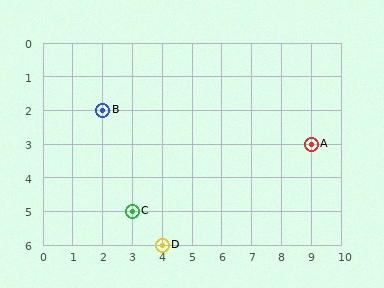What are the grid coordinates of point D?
Point D is at grid coordinates (4, 6).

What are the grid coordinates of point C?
Point C is at grid coordinates (3, 5).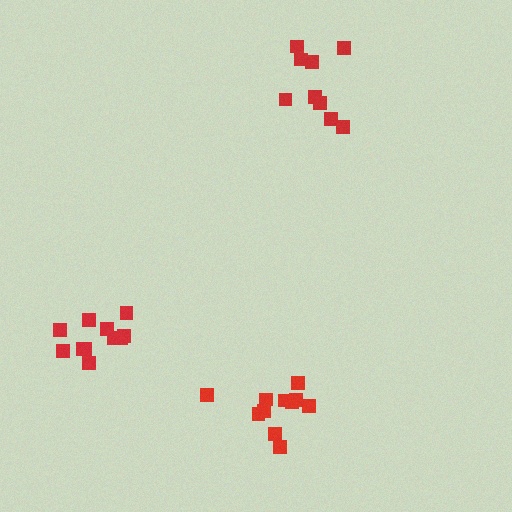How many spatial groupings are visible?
There are 3 spatial groupings.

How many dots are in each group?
Group 1: 11 dots, Group 2: 9 dots, Group 3: 11 dots (31 total).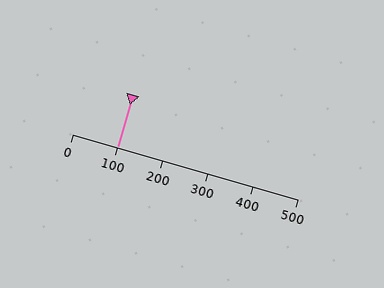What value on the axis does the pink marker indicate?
The marker indicates approximately 100.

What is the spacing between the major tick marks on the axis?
The major ticks are spaced 100 apart.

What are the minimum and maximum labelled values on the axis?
The axis runs from 0 to 500.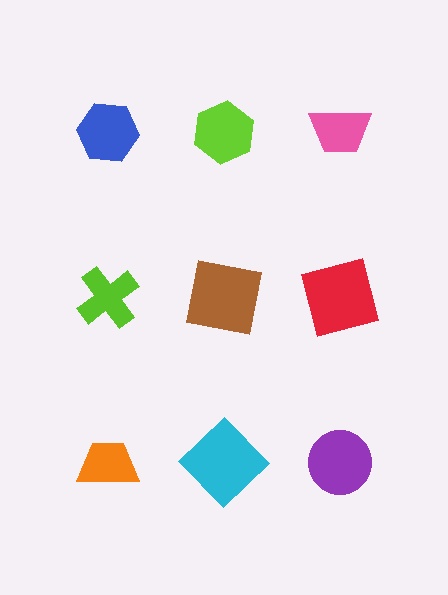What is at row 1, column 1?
A blue hexagon.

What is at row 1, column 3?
A pink trapezoid.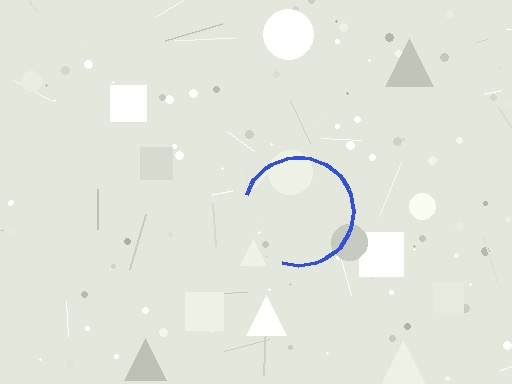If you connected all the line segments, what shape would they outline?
They would outline a circle.